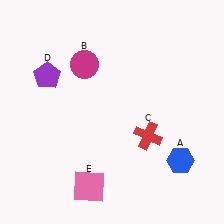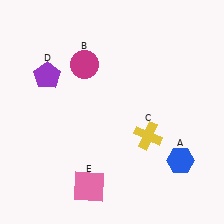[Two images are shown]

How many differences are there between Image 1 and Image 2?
There is 1 difference between the two images.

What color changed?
The cross (C) changed from red in Image 1 to yellow in Image 2.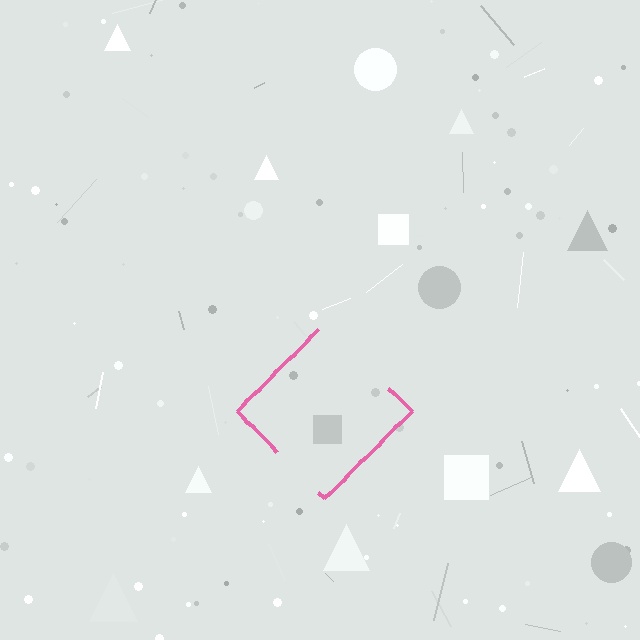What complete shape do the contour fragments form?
The contour fragments form a diamond.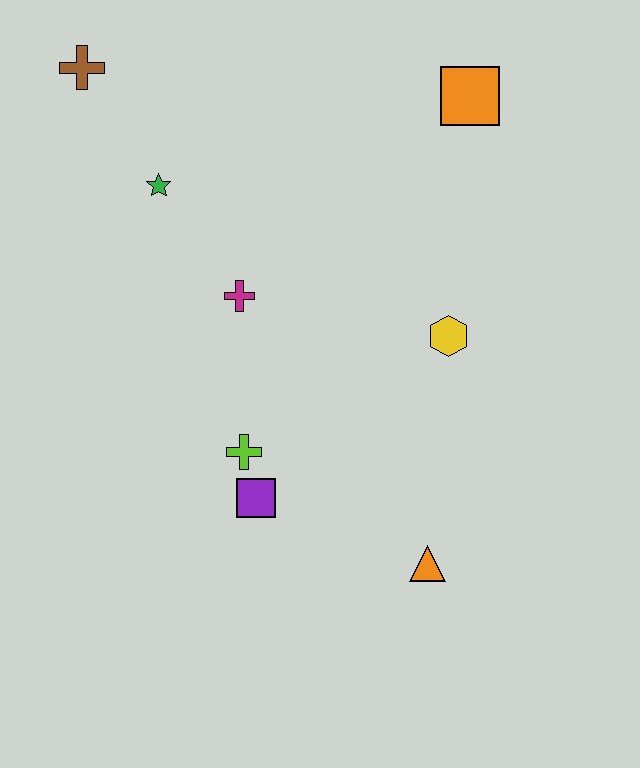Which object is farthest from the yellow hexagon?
The brown cross is farthest from the yellow hexagon.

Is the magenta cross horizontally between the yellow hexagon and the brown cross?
Yes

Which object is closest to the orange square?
The yellow hexagon is closest to the orange square.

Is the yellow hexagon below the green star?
Yes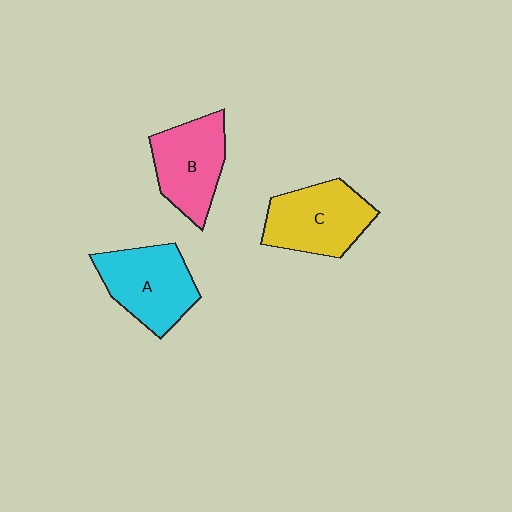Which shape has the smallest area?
Shape B (pink).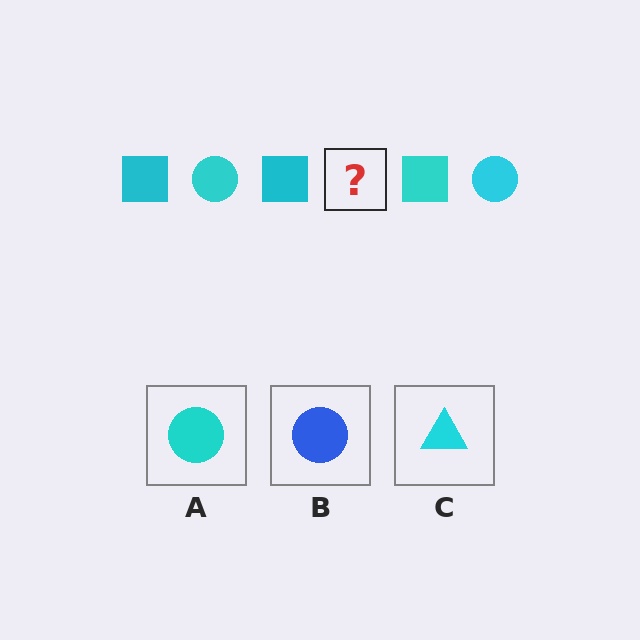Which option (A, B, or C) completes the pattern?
A.